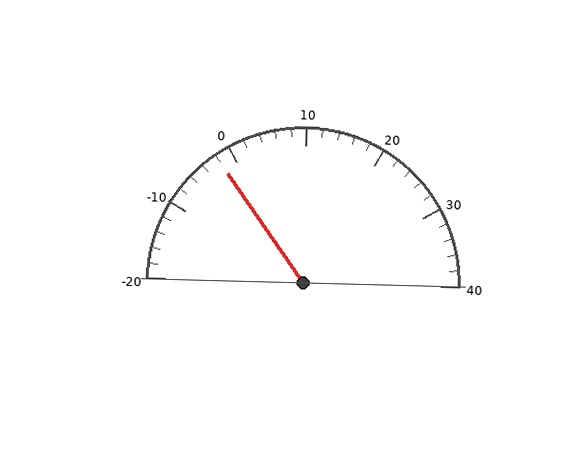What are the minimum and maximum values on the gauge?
The gauge ranges from -20 to 40.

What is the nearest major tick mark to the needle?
The nearest major tick mark is 0.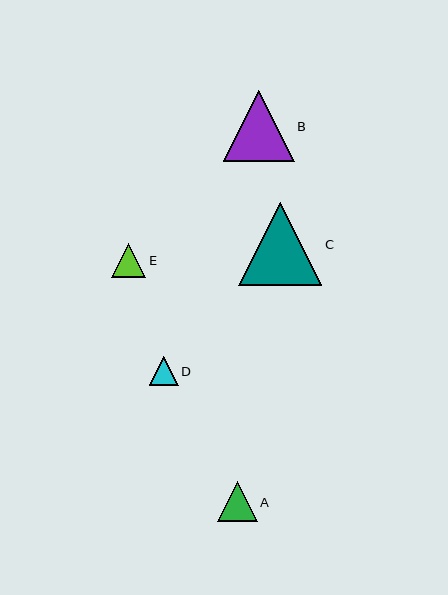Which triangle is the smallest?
Triangle D is the smallest with a size of approximately 29 pixels.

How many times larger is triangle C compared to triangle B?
Triangle C is approximately 1.2 times the size of triangle B.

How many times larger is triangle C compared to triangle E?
Triangle C is approximately 2.4 times the size of triangle E.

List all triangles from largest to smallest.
From largest to smallest: C, B, A, E, D.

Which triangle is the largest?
Triangle C is the largest with a size of approximately 83 pixels.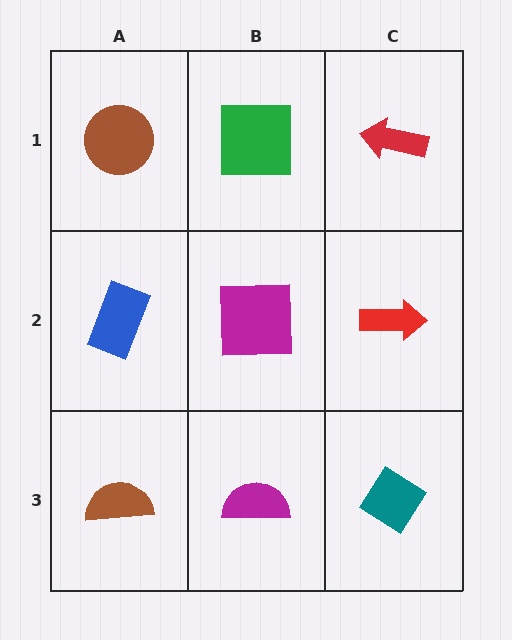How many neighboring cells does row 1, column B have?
3.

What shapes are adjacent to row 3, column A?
A blue rectangle (row 2, column A), a magenta semicircle (row 3, column B).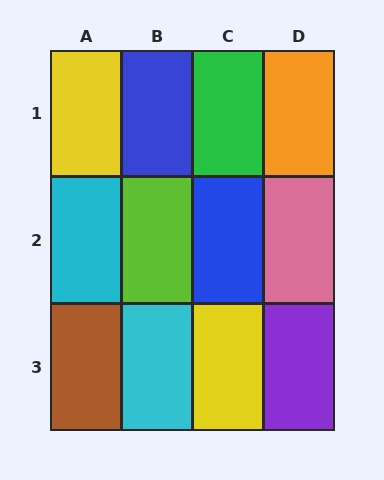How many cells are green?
1 cell is green.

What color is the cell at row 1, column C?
Green.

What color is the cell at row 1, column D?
Orange.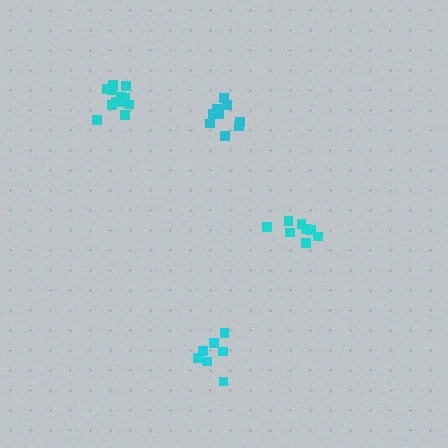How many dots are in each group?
Group 1: 12 dots, Group 2: 7 dots, Group 3: 8 dots, Group 4: 9 dots (36 total).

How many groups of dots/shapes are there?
There are 4 groups.